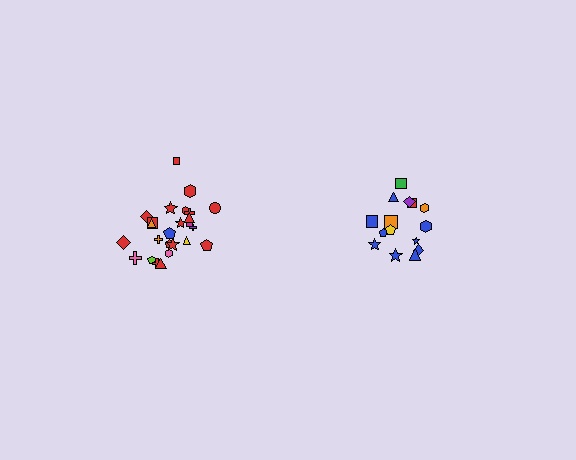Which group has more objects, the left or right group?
The left group.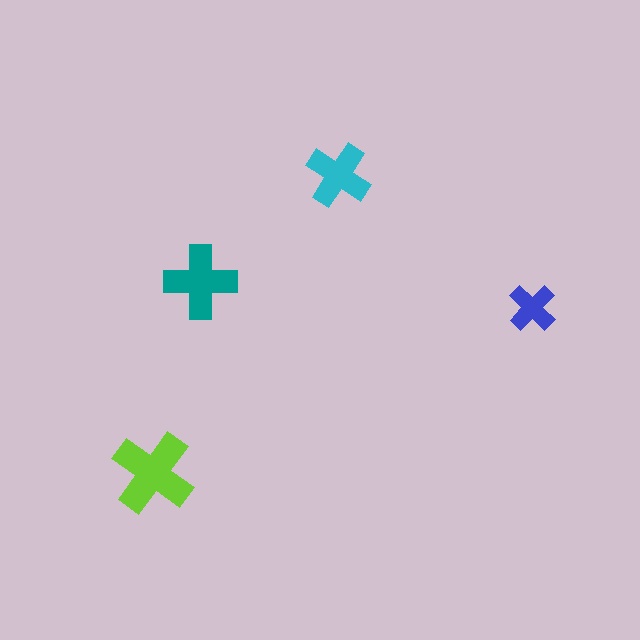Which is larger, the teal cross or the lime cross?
The lime one.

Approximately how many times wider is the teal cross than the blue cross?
About 1.5 times wider.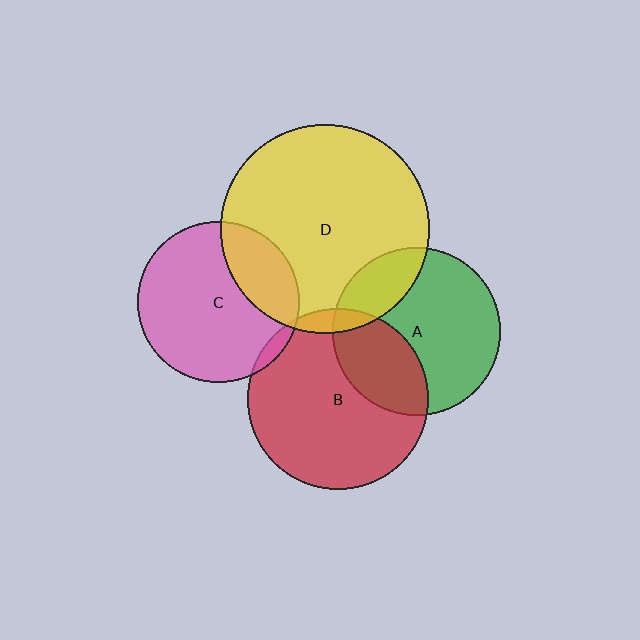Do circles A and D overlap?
Yes.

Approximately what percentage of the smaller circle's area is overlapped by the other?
Approximately 20%.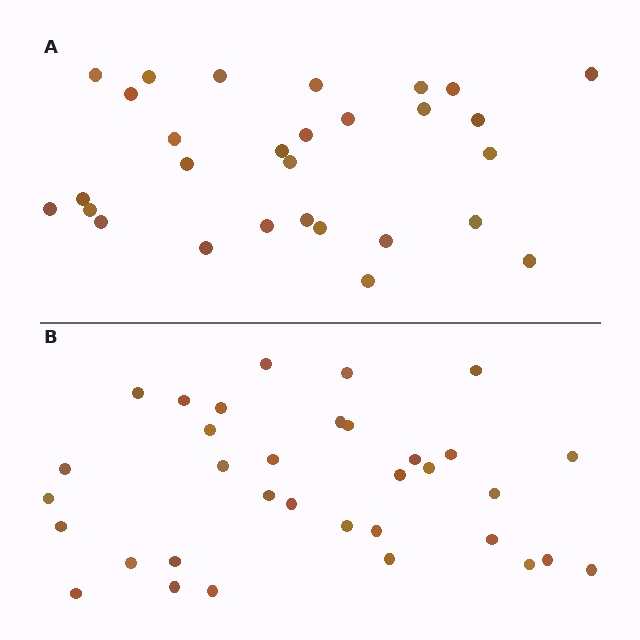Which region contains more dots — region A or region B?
Region B (the bottom region) has more dots.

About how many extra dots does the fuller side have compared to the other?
Region B has about 5 more dots than region A.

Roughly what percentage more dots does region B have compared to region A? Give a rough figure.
About 15% more.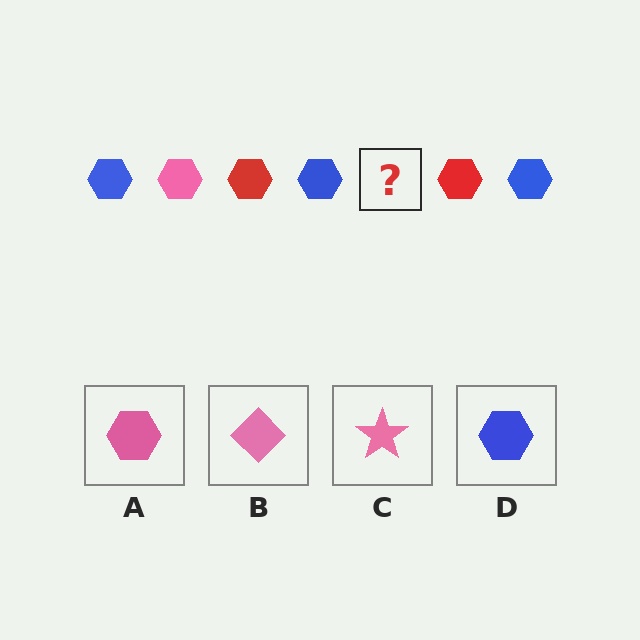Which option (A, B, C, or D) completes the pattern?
A.